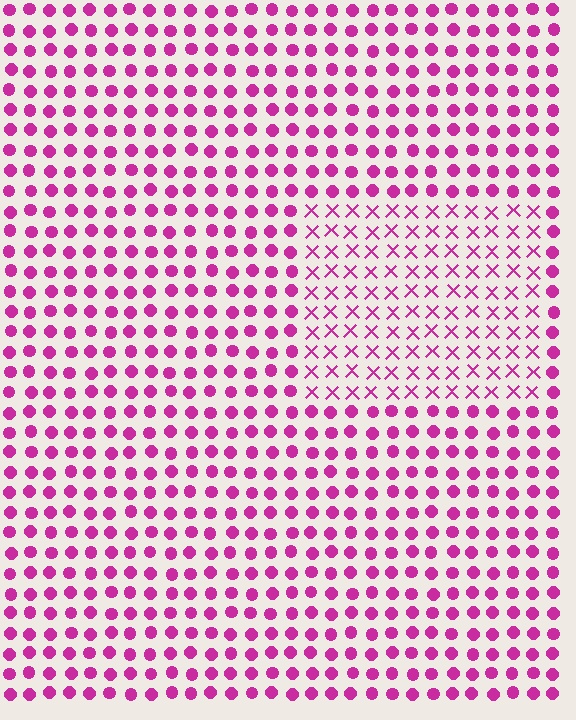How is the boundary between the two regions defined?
The boundary is defined by a change in element shape: X marks inside vs. circles outside. All elements share the same color and spacing.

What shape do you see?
I see a rectangle.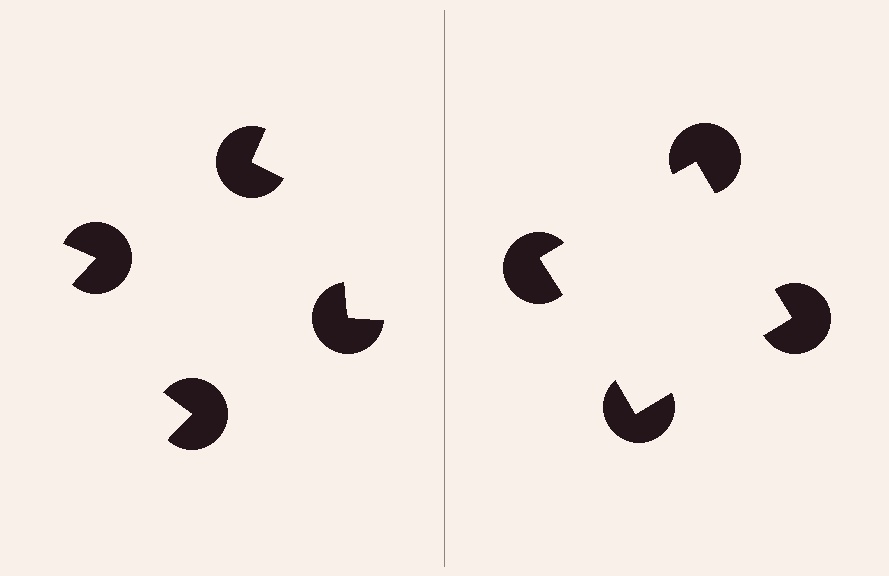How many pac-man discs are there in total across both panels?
8 — 4 on each side.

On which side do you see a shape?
An illusory square appears on the right side. On the left side the wedge cuts are rotated, so no coherent shape forms.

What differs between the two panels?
The pac-man discs are positioned identically on both sides; only the wedge orientations differ. On the right they align to a square; on the left they are misaligned.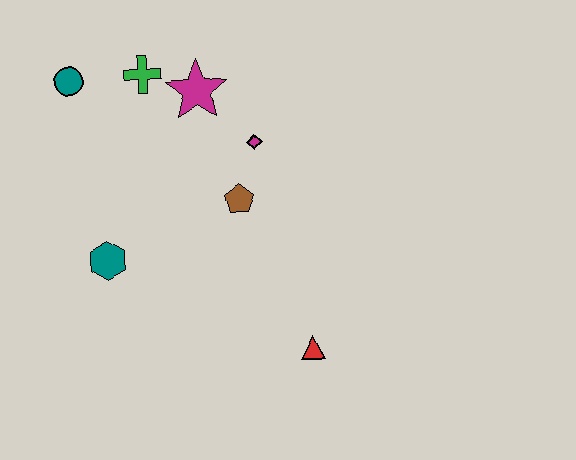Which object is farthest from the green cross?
The red triangle is farthest from the green cross.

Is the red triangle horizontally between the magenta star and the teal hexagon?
No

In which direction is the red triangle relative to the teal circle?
The red triangle is below the teal circle.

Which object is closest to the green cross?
The magenta star is closest to the green cross.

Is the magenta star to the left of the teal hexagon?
No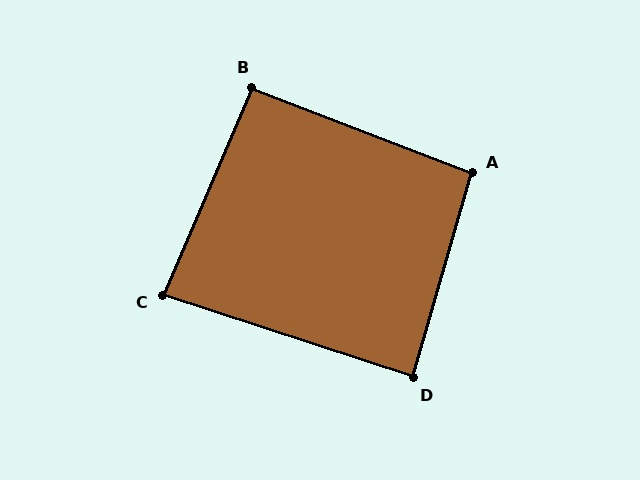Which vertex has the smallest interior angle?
C, at approximately 85 degrees.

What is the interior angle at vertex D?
Approximately 88 degrees (approximately right).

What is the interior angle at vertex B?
Approximately 92 degrees (approximately right).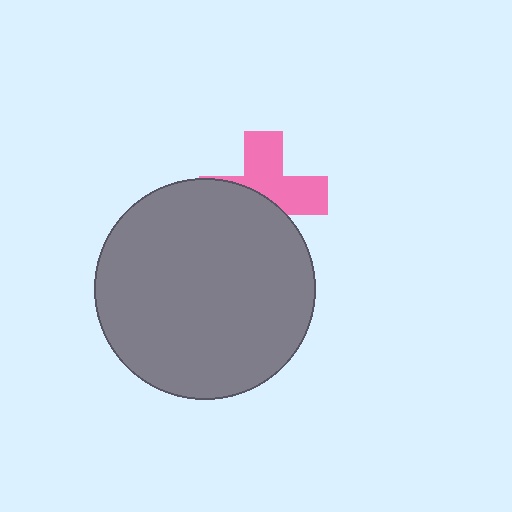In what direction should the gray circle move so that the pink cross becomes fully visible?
The gray circle should move down. That is the shortest direction to clear the overlap and leave the pink cross fully visible.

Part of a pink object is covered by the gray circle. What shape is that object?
It is a cross.